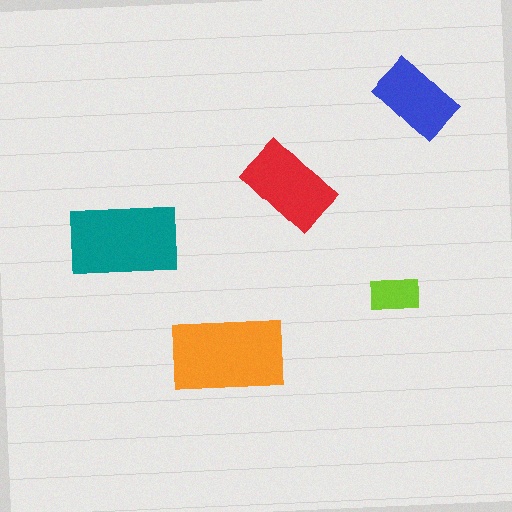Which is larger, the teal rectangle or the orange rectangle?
The orange one.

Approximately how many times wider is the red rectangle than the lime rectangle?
About 2 times wider.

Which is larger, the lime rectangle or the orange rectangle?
The orange one.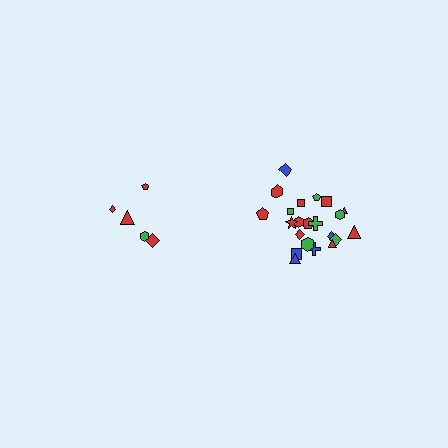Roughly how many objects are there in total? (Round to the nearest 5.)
Roughly 25 objects in total.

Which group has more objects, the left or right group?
The right group.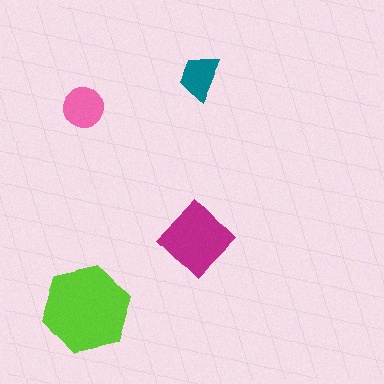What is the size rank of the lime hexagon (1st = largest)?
1st.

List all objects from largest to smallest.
The lime hexagon, the magenta diamond, the pink circle, the teal trapezoid.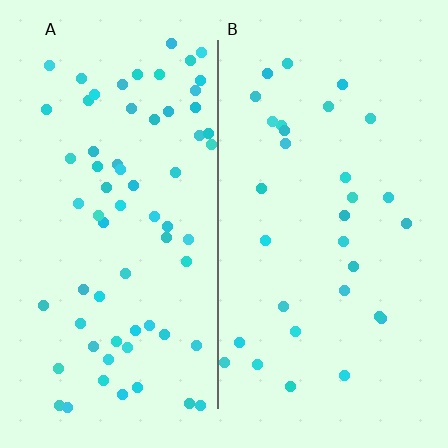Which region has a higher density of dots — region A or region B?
A (the left).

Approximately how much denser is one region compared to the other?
Approximately 2.2× — region A over region B.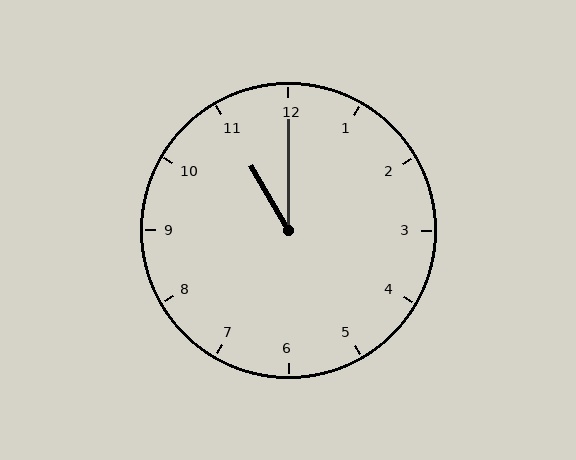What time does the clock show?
11:00.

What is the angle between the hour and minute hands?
Approximately 30 degrees.